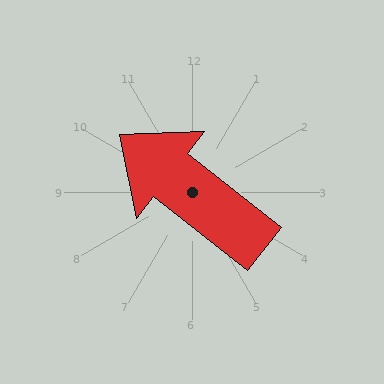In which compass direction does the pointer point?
Northwest.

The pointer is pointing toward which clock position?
Roughly 10 o'clock.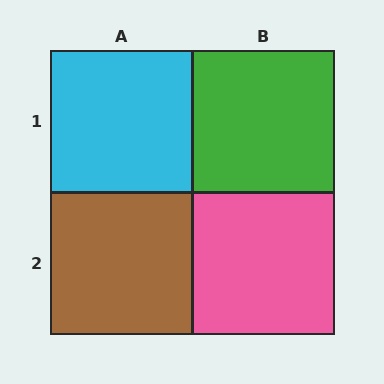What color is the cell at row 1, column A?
Cyan.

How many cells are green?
1 cell is green.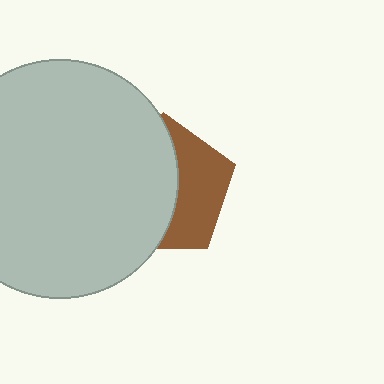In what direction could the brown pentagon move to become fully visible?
The brown pentagon could move right. That would shift it out from behind the light gray circle entirely.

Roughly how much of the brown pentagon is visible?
A small part of it is visible (roughly 42%).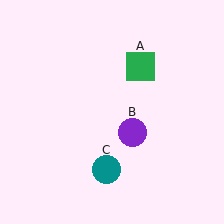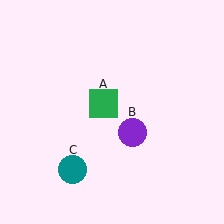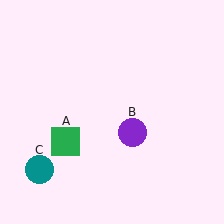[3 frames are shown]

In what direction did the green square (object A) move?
The green square (object A) moved down and to the left.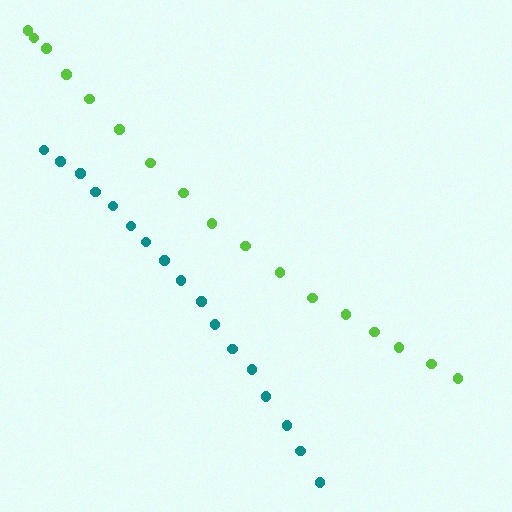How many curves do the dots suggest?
There are 2 distinct paths.